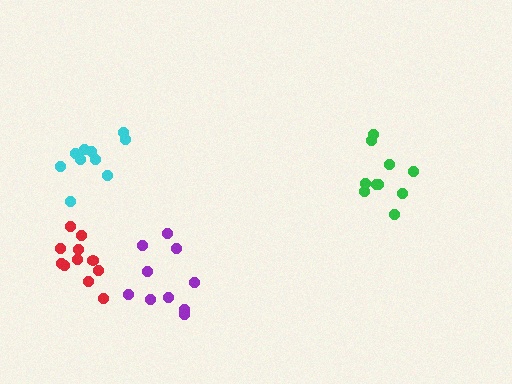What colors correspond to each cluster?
The clusters are colored: cyan, purple, green, red.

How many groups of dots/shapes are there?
There are 4 groups.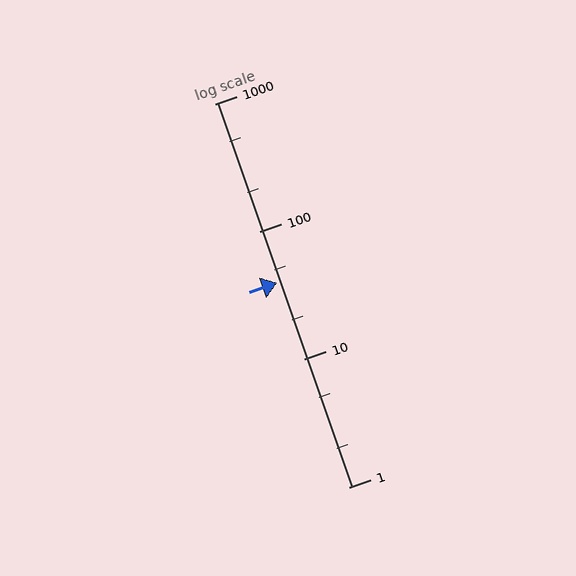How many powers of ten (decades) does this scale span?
The scale spans 3 decades, from 1 to 1000.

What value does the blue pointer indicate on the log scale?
The pointer indicates approximately 40.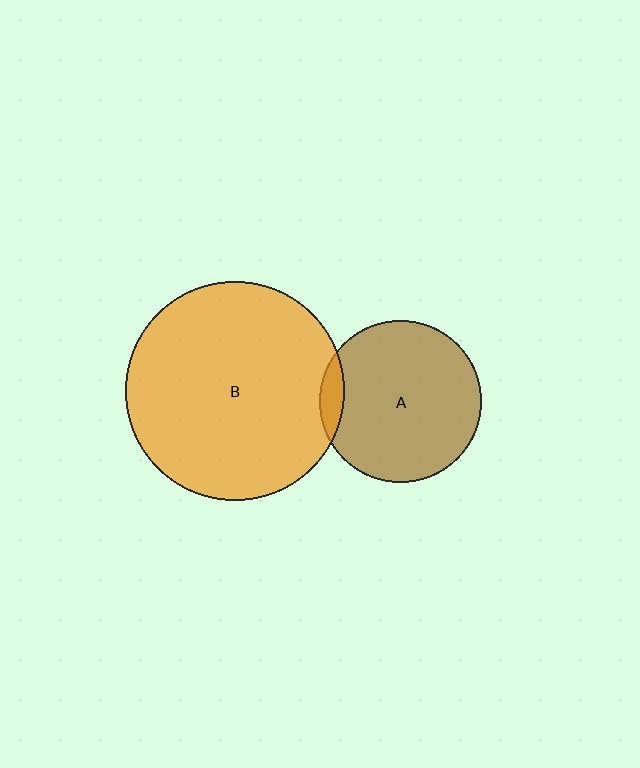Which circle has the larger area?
Circle B (orange).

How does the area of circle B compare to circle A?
Approximately 1.8 times.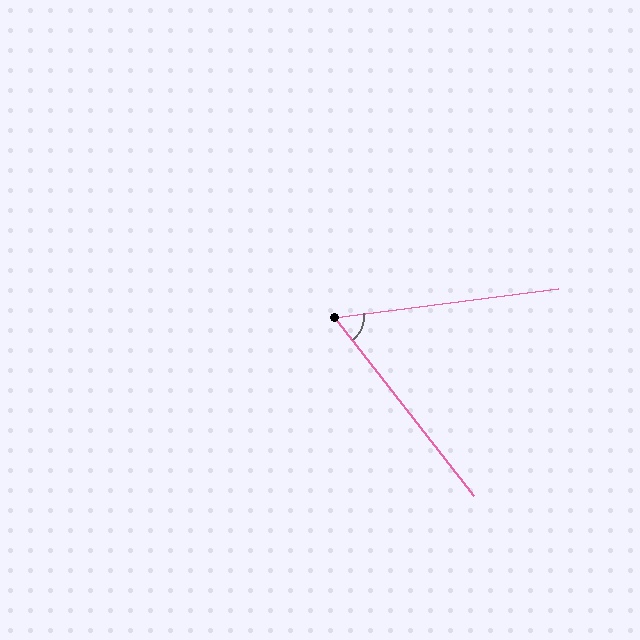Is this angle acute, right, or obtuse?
It is acute.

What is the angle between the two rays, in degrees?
Approximately 59 degrees.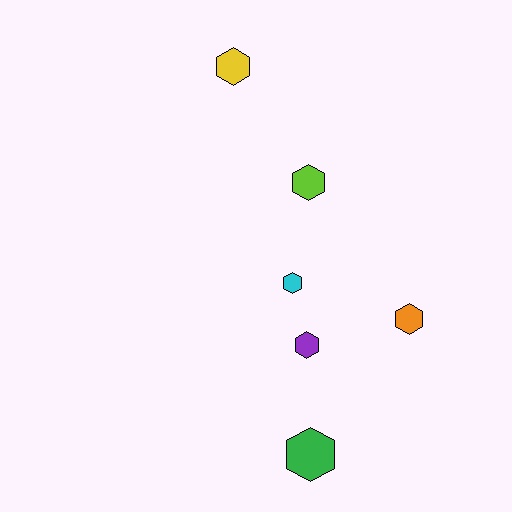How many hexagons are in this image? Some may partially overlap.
There are 6 hexagons.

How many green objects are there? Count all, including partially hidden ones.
There is 1 green object.